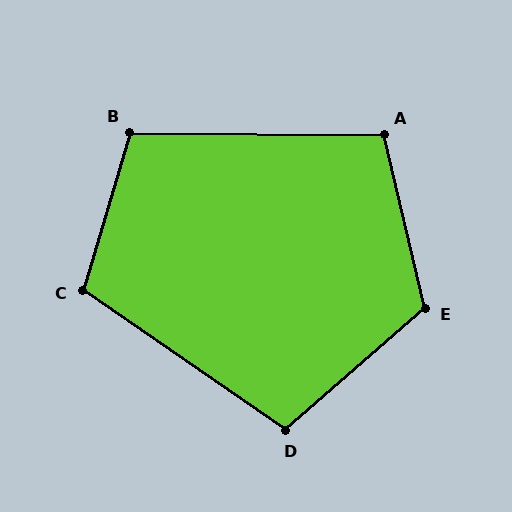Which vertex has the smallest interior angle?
A, at approximately 104 degrees.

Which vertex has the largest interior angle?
E, at approximately 118 degrees.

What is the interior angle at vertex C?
Approximately 108 degrees (obtuse).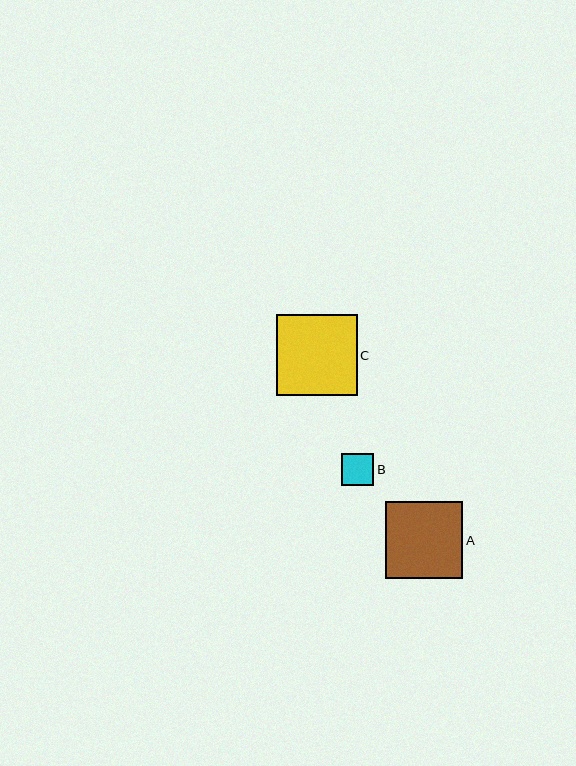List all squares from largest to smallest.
From largest to smallest: C, A, B.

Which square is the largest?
Square C is the largest with a size of approximately 81 pixels.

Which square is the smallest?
Square B is the smallest with a size of approximately 32 pixels.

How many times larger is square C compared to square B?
Square C is approximately 2.5 times the size of square B.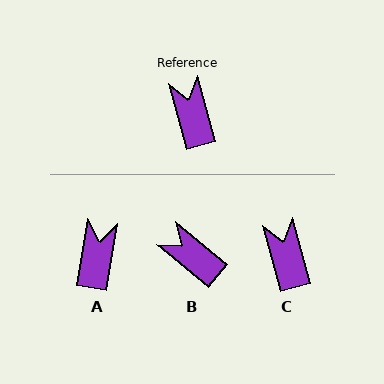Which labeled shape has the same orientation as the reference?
C.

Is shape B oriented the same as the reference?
No, it is off by about 35 degrees.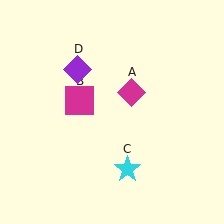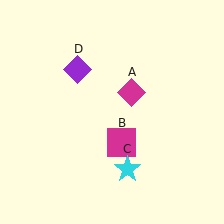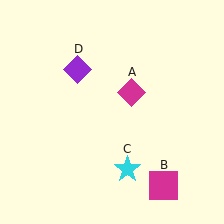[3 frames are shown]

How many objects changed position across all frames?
1 object changed position: magenta square (object B).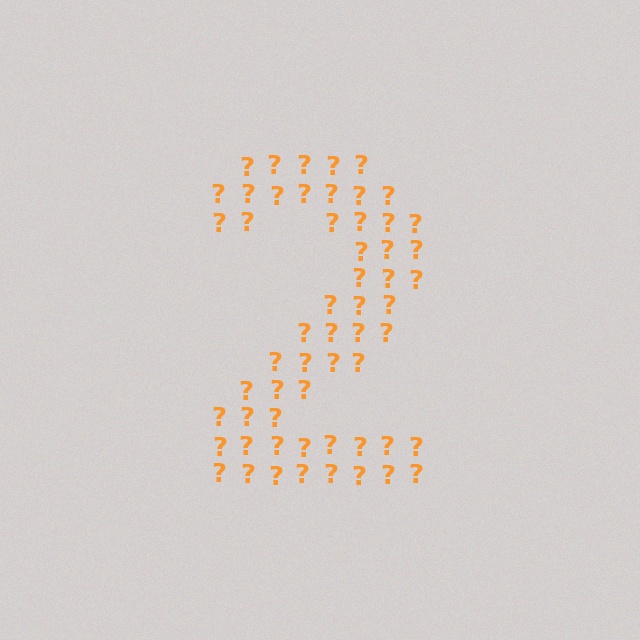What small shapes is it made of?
It is made of small question marks.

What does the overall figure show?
The overall figure shows the digit 2.